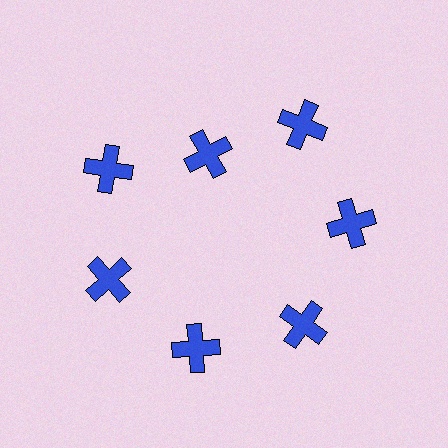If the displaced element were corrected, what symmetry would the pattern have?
It would have 7-fold rotational symmetry — the pattern would map onto itself every 51 degrees.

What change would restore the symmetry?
The symmetry would be restored by moving it outward, back onto the ring so that all 7 crosses sit at equal angles and equal distance from the center.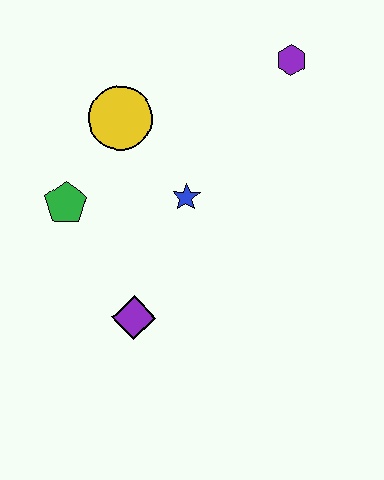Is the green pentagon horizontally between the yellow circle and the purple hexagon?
No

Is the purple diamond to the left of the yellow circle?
No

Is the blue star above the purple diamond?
Yes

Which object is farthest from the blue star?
The purple hexagon is farthest from the blue star.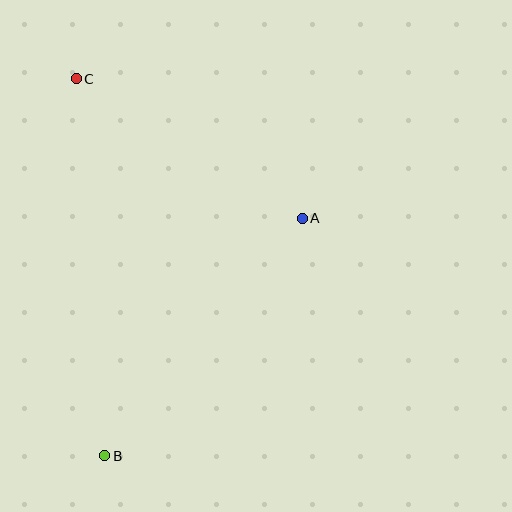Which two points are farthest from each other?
Points B and C are farthest from each other.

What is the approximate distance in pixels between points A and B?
The distance between A and B is approximately 309 pixels.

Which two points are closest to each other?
Points A and C are closest to each other.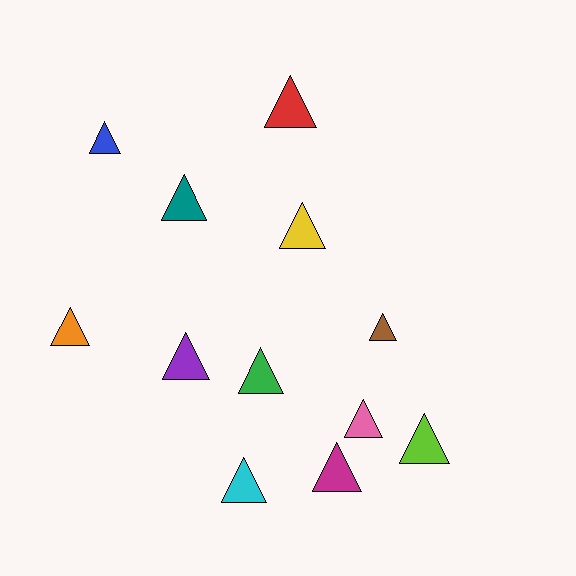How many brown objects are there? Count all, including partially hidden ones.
There is 1 brown object.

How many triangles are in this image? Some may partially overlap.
There are 12 triangles.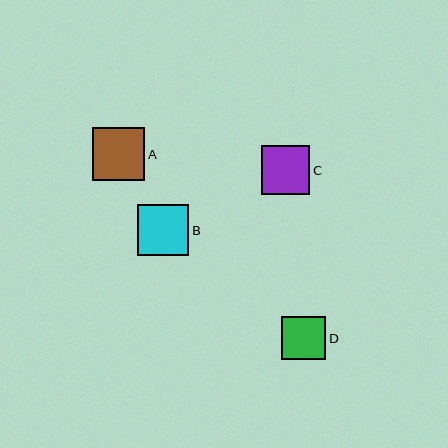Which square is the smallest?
Square D is the smallest with a size of approximately 44 pixels.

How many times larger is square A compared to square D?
Square A is approximately 1.2 times the size of square D.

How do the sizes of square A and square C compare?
Square A and square C are approximately the same size.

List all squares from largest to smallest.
From largest to smallest: A, B, C, D.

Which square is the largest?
Square A is the largest with a size of approximately 53 pixels.